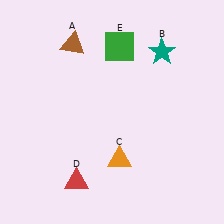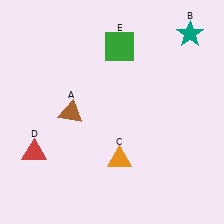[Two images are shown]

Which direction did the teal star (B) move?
The teal star (B) moved right.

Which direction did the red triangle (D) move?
The red triangle (D) moved left.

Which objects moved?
The objects that moved are: the brown triangle (A), the teal star (B), the red triangle (D).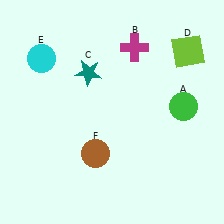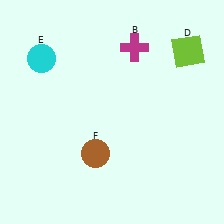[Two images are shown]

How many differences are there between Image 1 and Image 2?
There are 2 differences between the two images.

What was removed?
The teal star (C), the green circle (A) were removed in Image 2.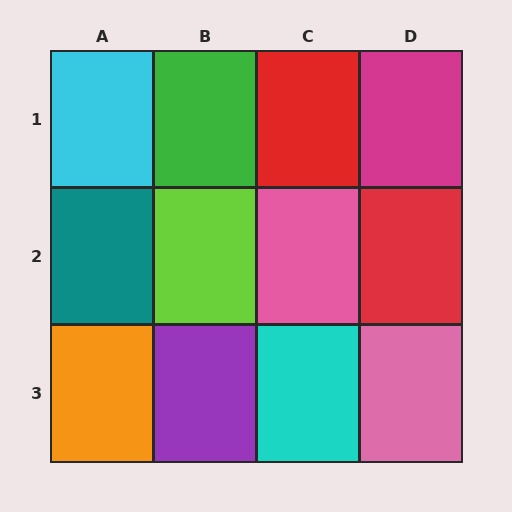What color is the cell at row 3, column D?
Pink.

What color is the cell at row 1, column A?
Cyan.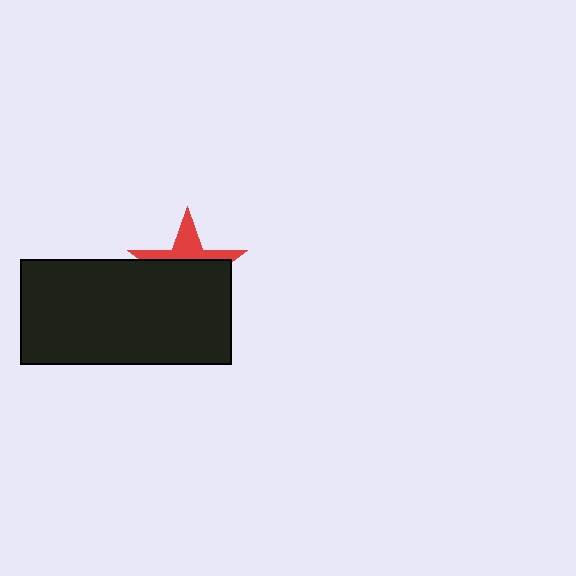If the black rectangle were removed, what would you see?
You would see the complete red star.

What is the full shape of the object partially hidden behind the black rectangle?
The partially hidden object is a red star.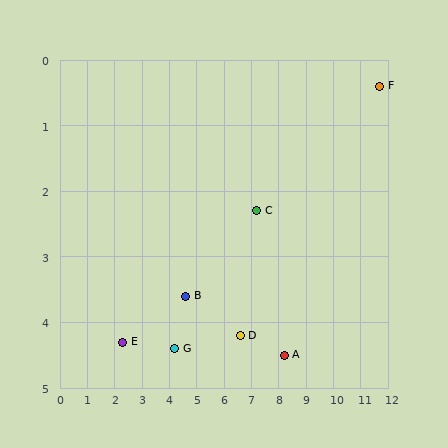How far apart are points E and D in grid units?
Points E and D are about 4.3 grid units apart.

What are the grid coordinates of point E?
Point E is at approximately (2.3, 4.3).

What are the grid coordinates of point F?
Point F is at approximately (11.7, 0.4).